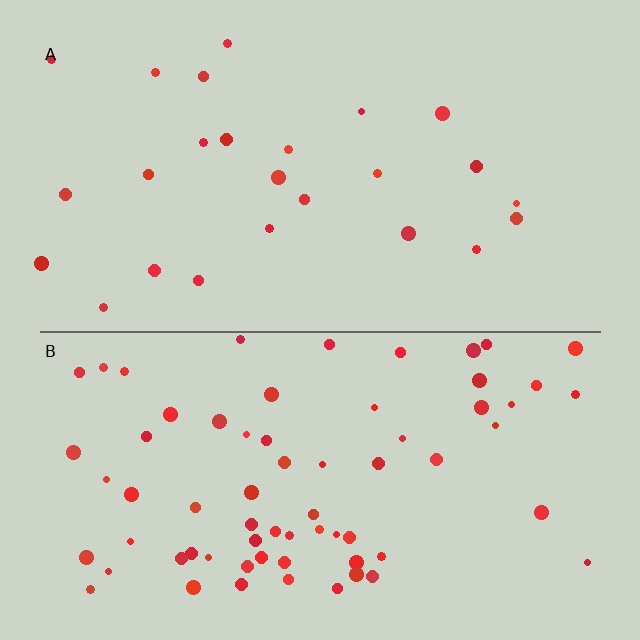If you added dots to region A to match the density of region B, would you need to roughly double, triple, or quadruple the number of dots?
Approximately triple.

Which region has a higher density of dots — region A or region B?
B (the bottom).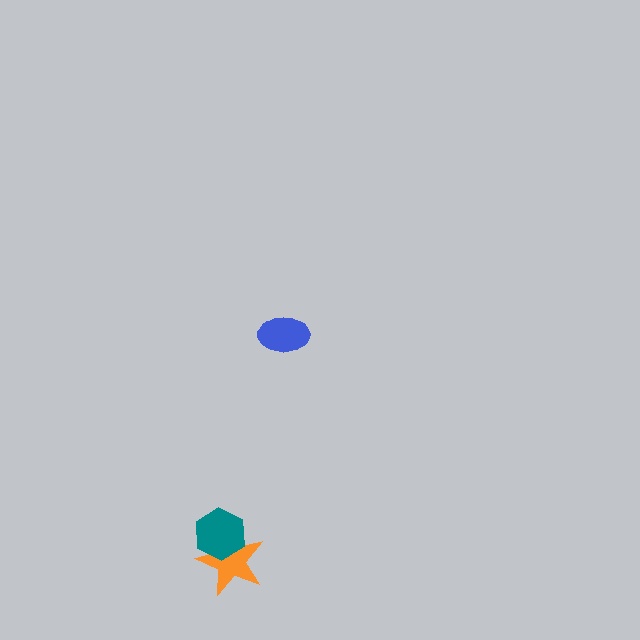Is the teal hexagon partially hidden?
No, no other shape covers it.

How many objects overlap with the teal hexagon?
1 object overlaps with the teal hexagon.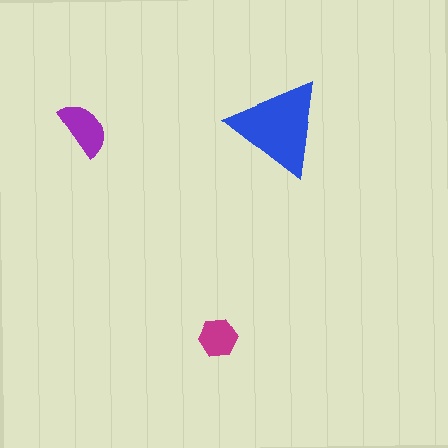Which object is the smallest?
The magenta hexagon.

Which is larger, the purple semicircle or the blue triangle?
The blue triangle.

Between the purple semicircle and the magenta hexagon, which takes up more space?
The purple semicircle.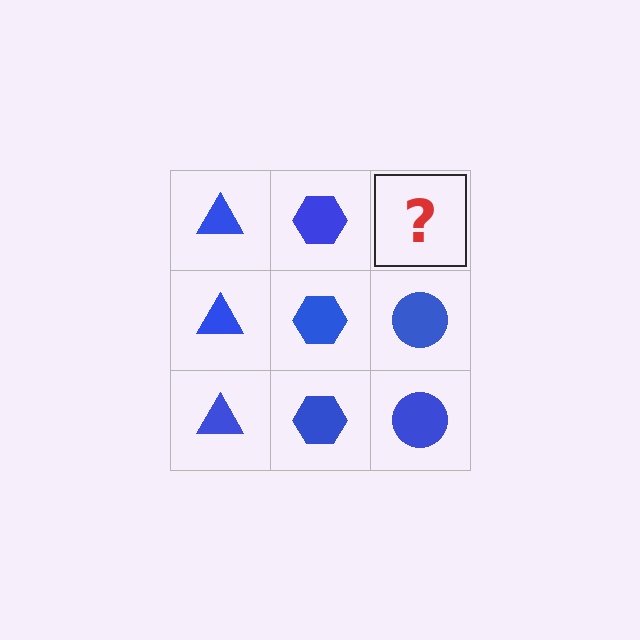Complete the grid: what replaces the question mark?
The question mark should be replaced with a blue circle.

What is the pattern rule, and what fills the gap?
The rule is that each column has a consistent shape. The gap should be filled with a blue circle.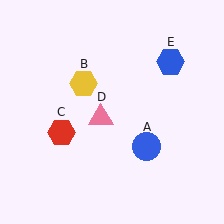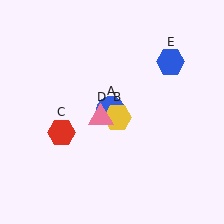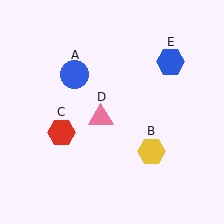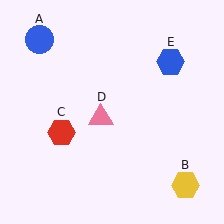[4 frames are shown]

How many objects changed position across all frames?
2 objects changed position: blue circle (object A), yellow hexagon (object B).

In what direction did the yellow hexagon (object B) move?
The yellow hexagon (object B) moved down and to the right.